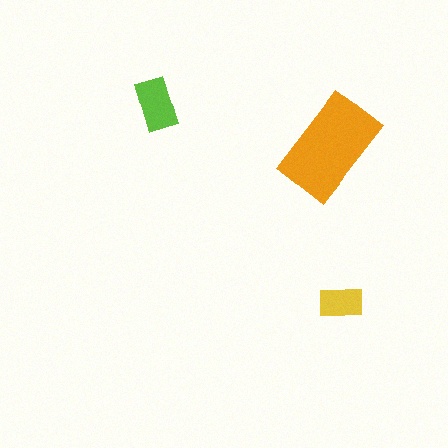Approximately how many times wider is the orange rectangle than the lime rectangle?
About 2 times wider.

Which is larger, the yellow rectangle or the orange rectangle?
The orange one.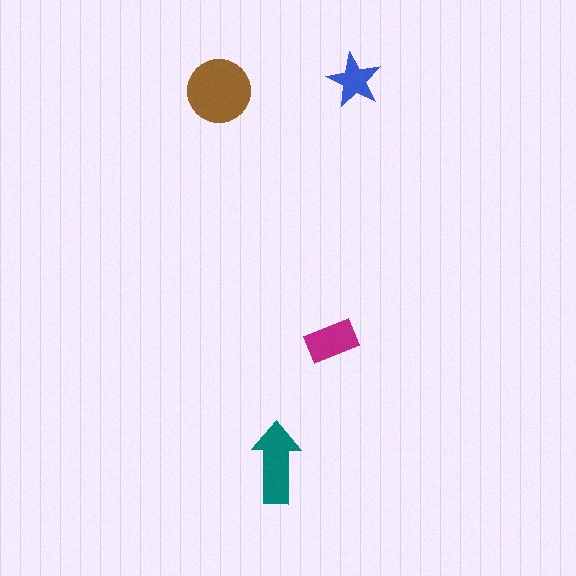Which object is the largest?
The brown circle.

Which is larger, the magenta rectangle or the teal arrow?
The teal arrow.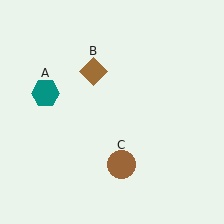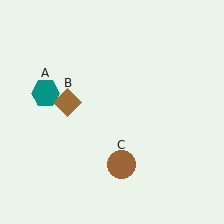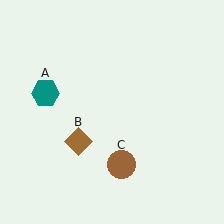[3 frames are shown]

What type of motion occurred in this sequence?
The brown diamond (object B) rotated counterclockwise around the center of the scene.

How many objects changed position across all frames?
1 object changed position: brown diamond (object B).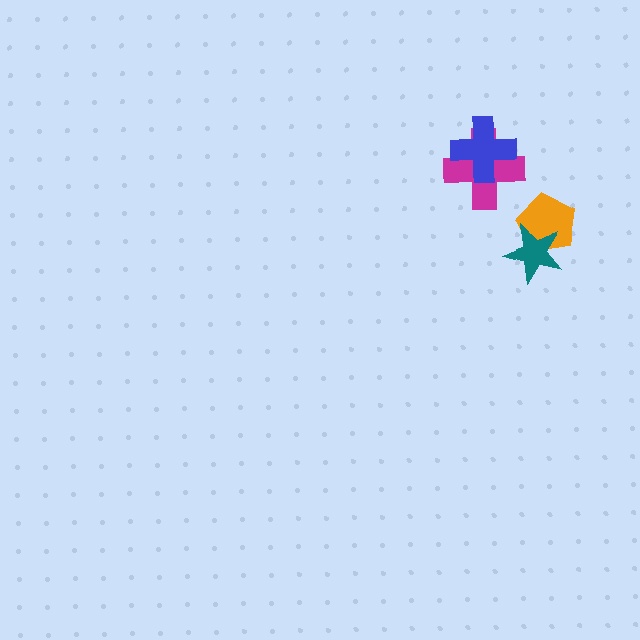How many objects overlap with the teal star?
1 object overlaps with the teal star.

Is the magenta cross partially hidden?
Yes, it is partially covered by another shape.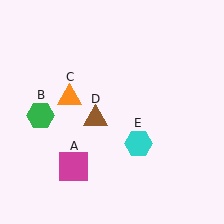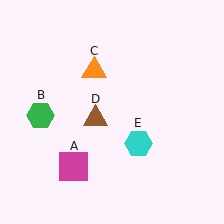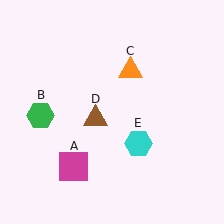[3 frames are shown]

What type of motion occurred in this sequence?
The orange triangle (object C) rotated clockwise around the center of the scene.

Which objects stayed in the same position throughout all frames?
Magenta square (object A) and green hexagon (object B) and brown triangle (object D) and cyan hexagon (object E) remained stationary.